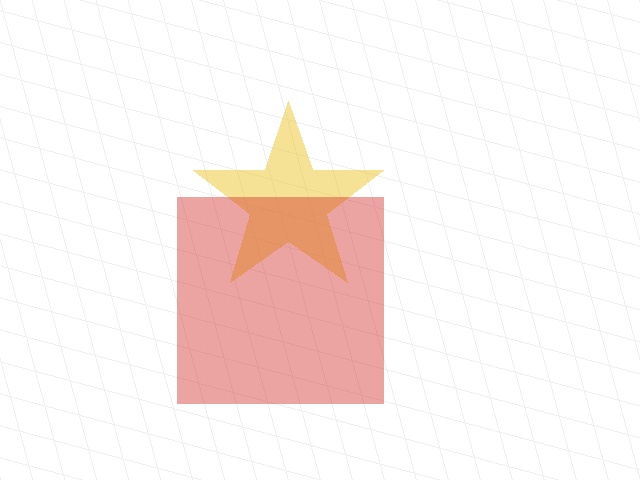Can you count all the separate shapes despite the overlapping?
Yes, there are 2 separate shapes.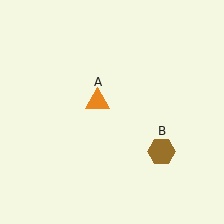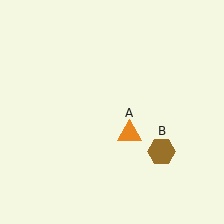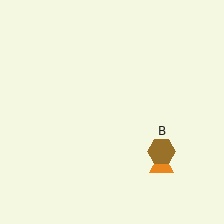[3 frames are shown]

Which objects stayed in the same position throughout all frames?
Brown hexagon (object B) remained stationary.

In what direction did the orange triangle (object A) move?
The orange triangle (object A) moved down and to the right.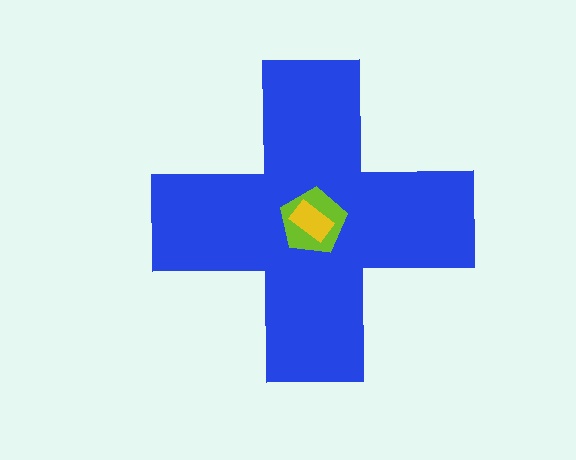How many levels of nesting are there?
3.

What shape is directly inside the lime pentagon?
The yellow rectangle.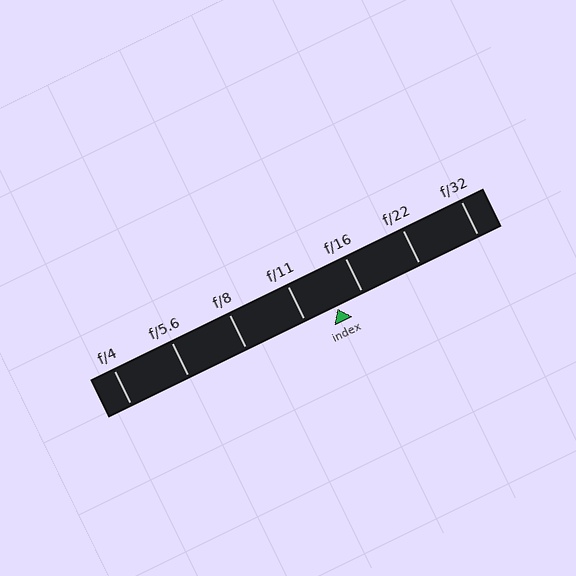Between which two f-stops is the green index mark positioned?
The index mark is between f/11 and f/16.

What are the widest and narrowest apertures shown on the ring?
The widest aperture shown is f/4 and the narrowest is f/32.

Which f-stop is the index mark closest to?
The index mark is closest to f/16.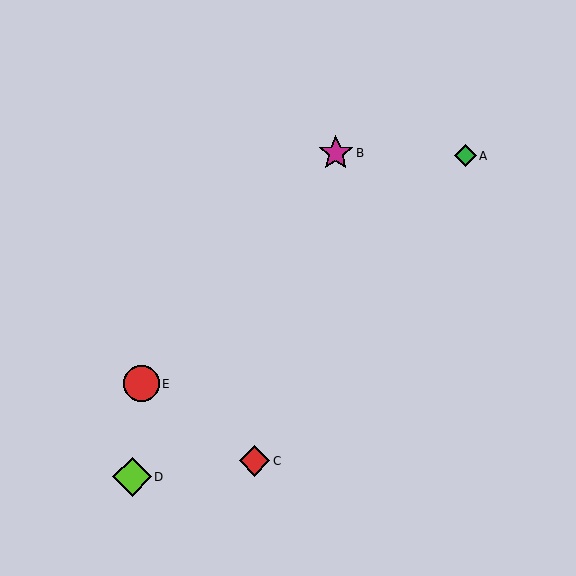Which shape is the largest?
The lime diamond (labeled D) is the largest.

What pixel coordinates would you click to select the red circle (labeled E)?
Click at (141, 384) to select the red circle E.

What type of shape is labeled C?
Shape C is a red diamond.